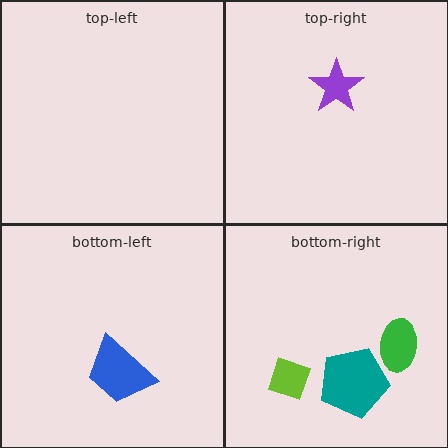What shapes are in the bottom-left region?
The blue trapezoid.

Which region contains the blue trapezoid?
The bottom-left region.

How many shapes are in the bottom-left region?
1.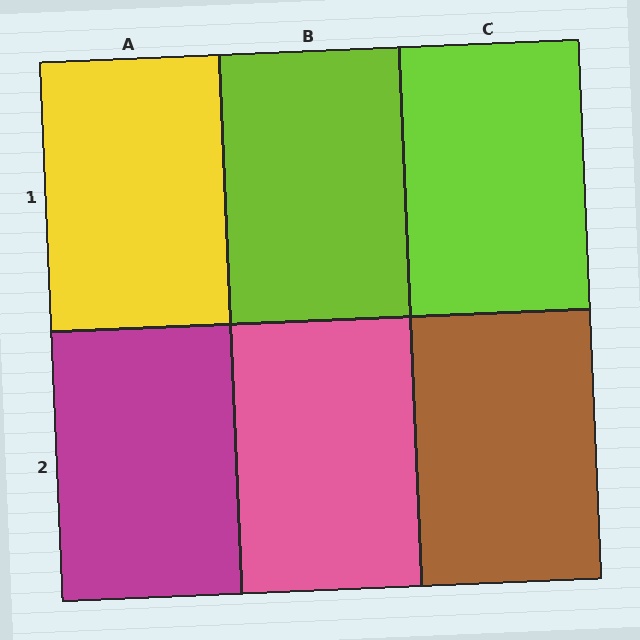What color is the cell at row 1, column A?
Yellow.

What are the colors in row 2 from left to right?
Magenta, pink, brown.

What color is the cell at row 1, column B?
Lime.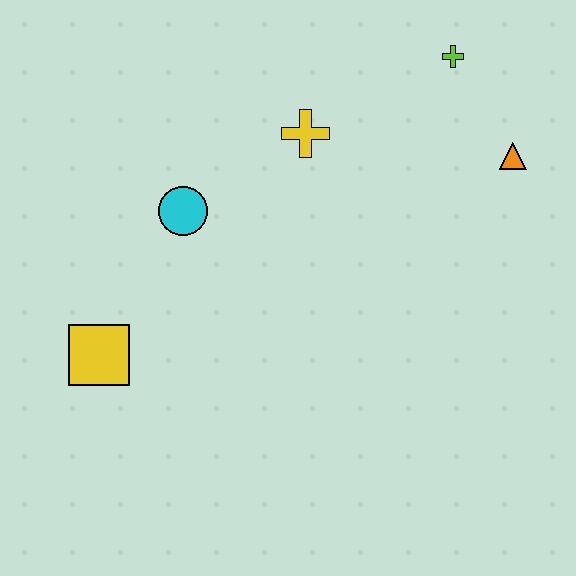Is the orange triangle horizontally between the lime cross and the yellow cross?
No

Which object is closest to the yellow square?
The cyan circle is closest to the yellow square.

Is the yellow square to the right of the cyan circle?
No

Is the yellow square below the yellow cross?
Yes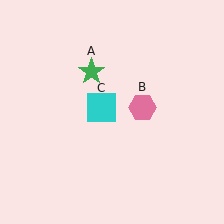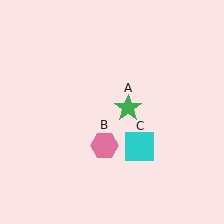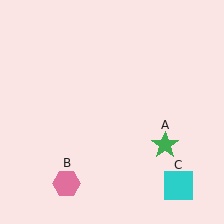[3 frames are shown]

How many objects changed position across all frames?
3 objects changed position: green star (object A), pink hexagon (object B), cyan square (object C).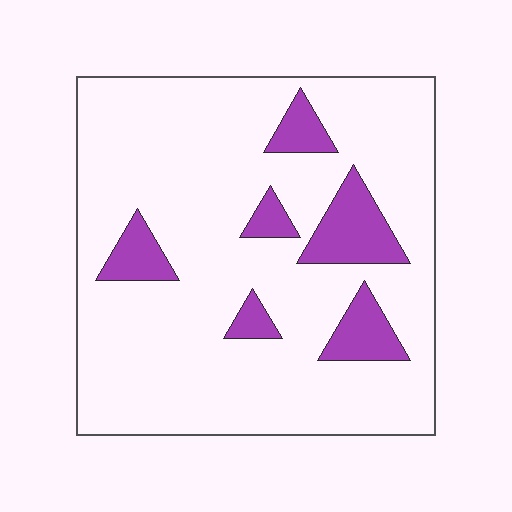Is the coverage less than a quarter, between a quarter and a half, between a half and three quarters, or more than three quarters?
Less than a quarter.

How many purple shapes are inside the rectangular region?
6.